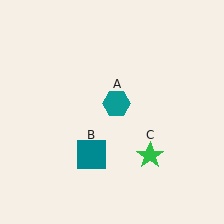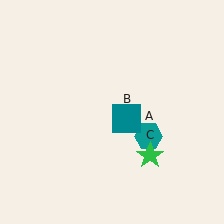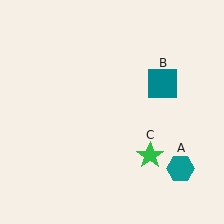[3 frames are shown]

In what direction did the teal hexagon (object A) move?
The teal hexagon (object A) moved down and to the right.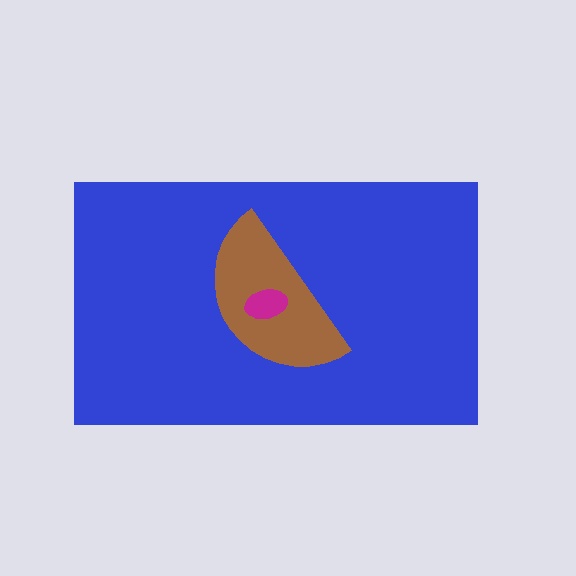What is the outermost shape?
The blue rectangle.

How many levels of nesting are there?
3.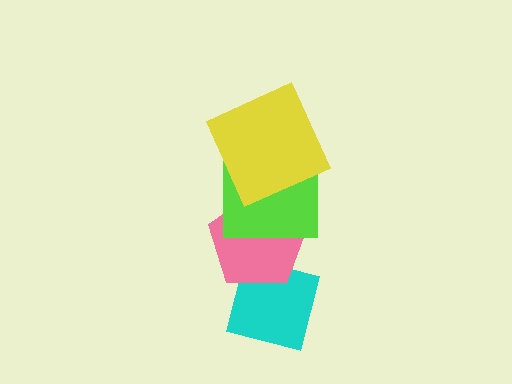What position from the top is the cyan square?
The cyan square is 4th from the top.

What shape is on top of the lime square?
The yellow square is on top of the lime square.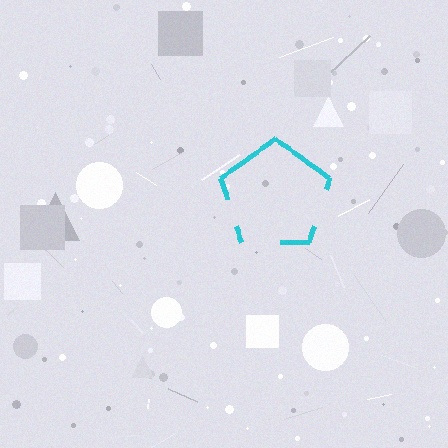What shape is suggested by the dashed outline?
The dashed outline suggests a pentagon.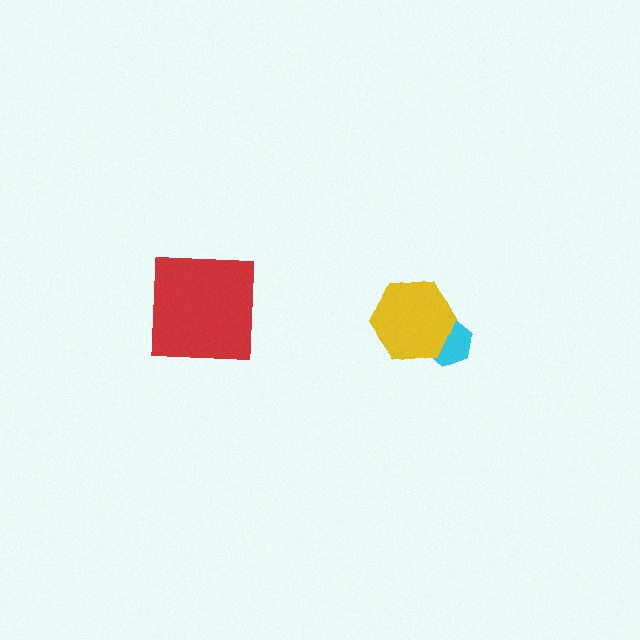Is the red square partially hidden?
No, no other shape covers it.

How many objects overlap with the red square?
0 objects overlap with the red square.